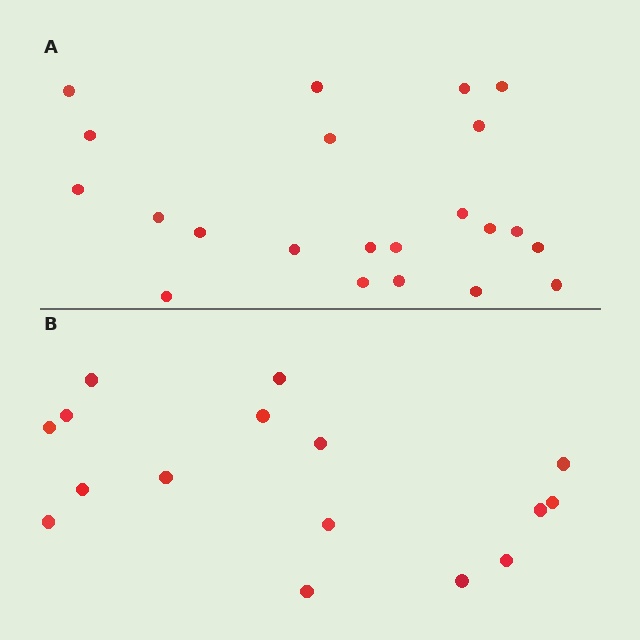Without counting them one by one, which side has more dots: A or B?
Region A (the top region) has more dots.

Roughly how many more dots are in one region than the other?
Region A has about 6 more dots than region B.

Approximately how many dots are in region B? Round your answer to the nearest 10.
About 20 dots. (The exact count is 16, which rounds to 20.)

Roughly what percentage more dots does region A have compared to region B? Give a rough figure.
About 40% more.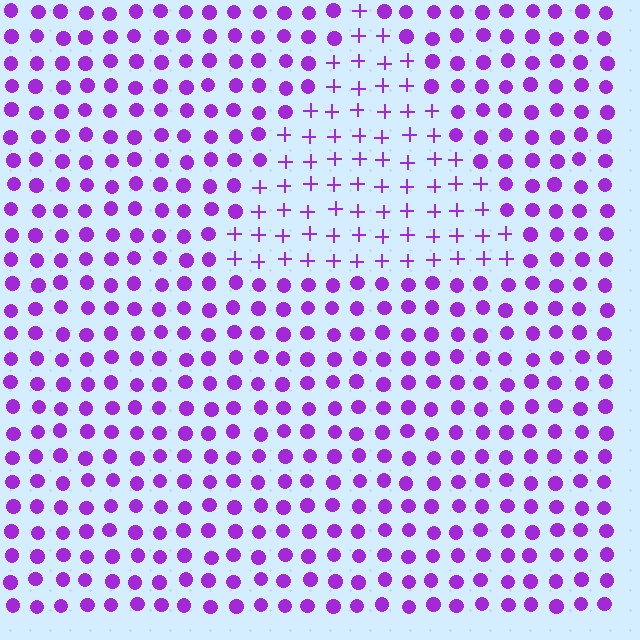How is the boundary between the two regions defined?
The boundary is defined by a change in element shape: plus signs inside vs. circles outside. All elements share the same color and spacing.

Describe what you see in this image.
The image is filled with small purple elements arranged in a uniform grid. A triangle-shaped region contains plus signs, while the surrounding area contains circles. The boundary is defined purely by the change in element shape.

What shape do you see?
I see a triangle.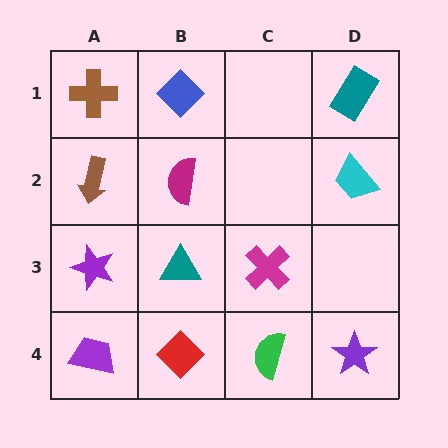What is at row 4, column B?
A red diamond.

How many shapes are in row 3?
3 shapes.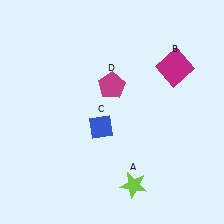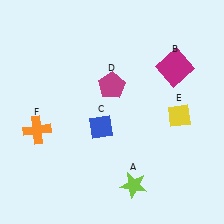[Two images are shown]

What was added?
A yellow diamond (E), an orange cross (F) were added in Image 2.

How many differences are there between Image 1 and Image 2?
There are 2 differences between the two images.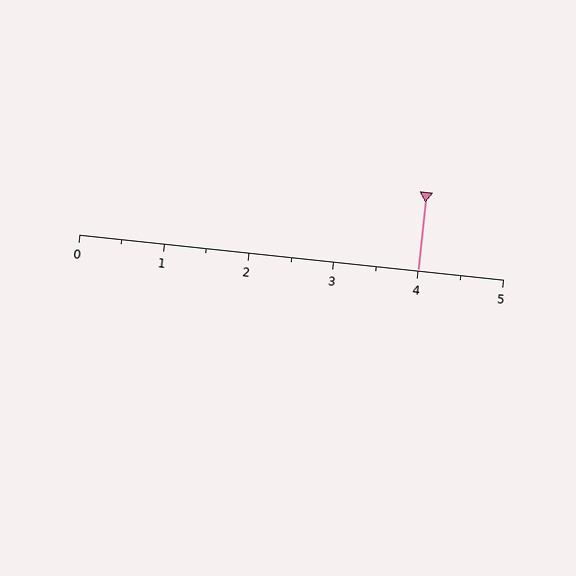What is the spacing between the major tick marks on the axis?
The major ticks are spaced 1 apart.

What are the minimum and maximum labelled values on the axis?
The axis runs from 0 to 5.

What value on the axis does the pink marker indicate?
The marker indicates approximately 4.